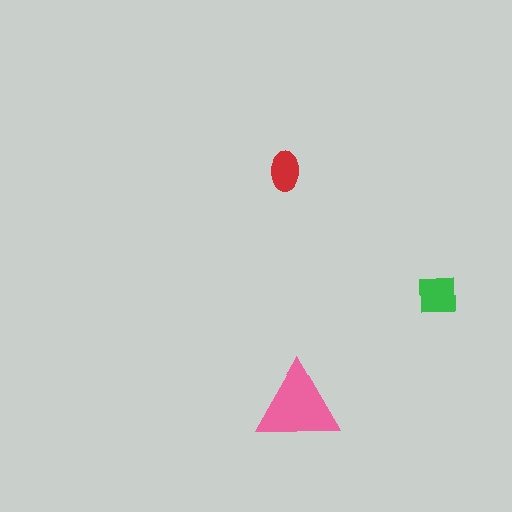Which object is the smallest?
The red ellipse.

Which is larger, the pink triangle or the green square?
The pink triangle.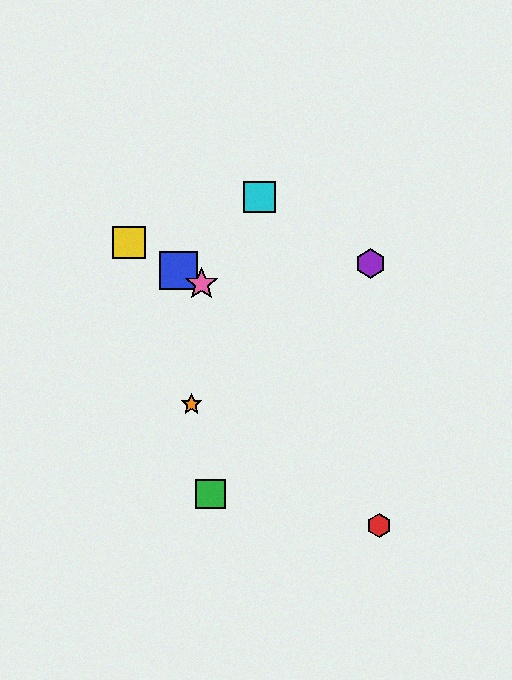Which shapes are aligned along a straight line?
The blue square, the yellow square, the pink star are aligned along a straight line.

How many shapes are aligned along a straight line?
3 shapes (the blue square, the yellow square, the pink star) are aligned along a straight line.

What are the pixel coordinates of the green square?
The green square is at (211, 494).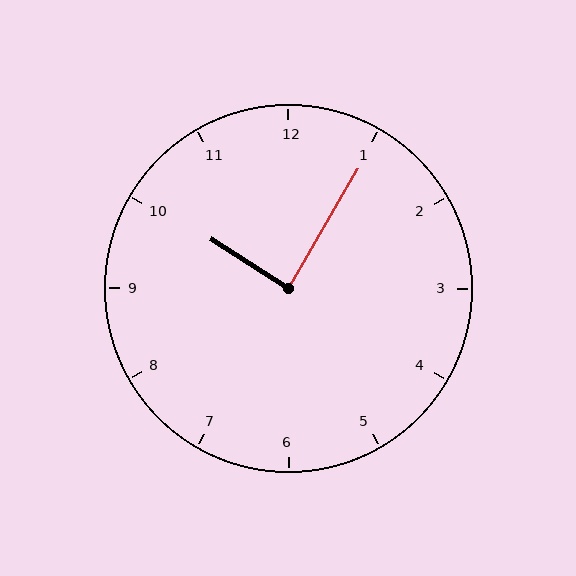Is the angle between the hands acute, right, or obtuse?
It is right.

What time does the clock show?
10:05.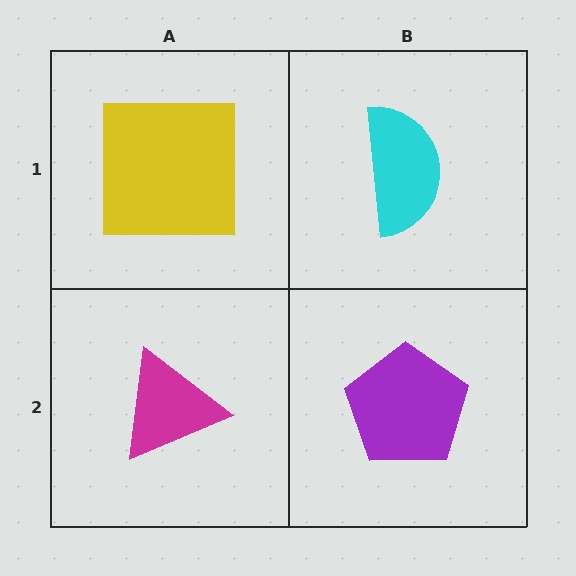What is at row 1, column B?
A cyan semicircle.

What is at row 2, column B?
A purple pentagon.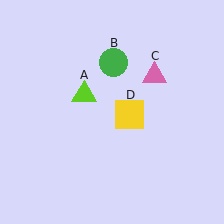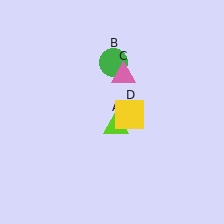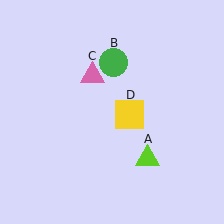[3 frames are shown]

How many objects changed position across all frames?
2 objects changed position: lime triangle (object A), pink triangle (object C).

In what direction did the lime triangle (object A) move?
The lime triangle (object A) moved down and to the right.